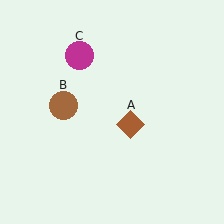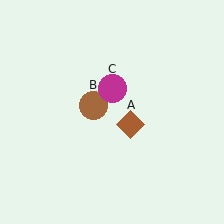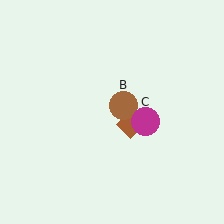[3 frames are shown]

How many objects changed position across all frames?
2 objects changed position: brown circle (object B), magenta circle (object C).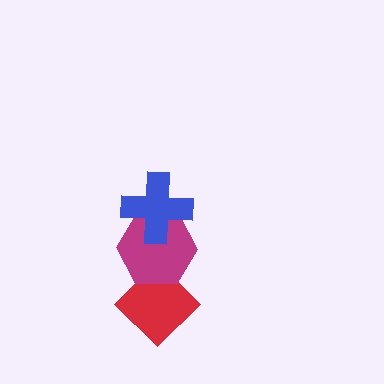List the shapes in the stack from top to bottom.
From top to bottom: the blue cross, the magenta hexagon, the red diamond.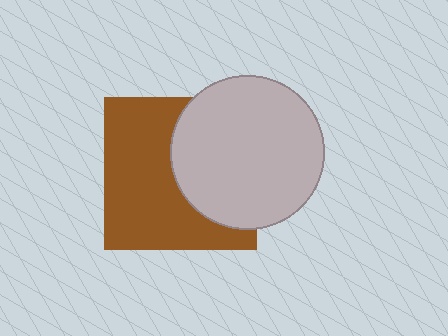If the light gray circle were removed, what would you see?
You would see the complete brown square.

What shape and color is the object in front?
The object in front is a light gray circle.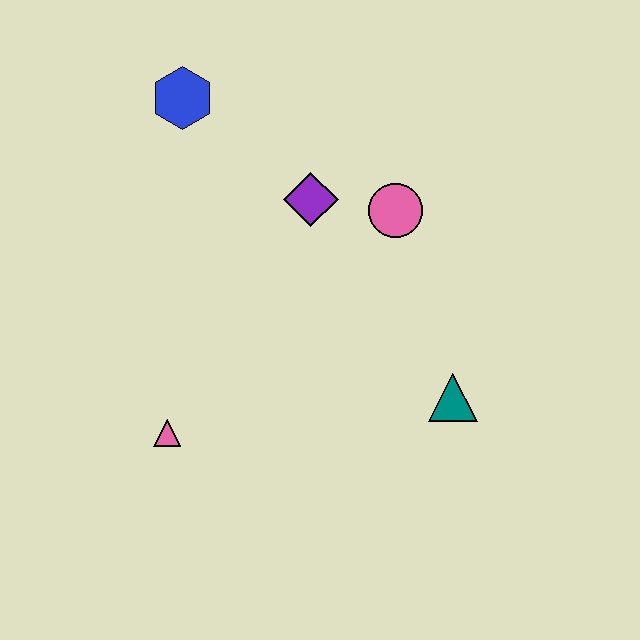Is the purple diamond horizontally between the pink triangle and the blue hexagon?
No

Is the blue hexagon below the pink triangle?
No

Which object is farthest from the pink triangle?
The blue hexagon is farthest from the pink triangle.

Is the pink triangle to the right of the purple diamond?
No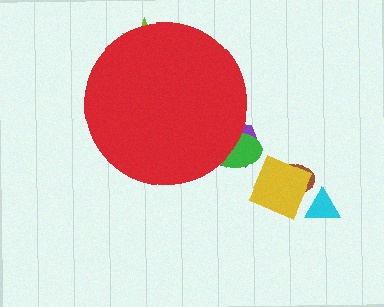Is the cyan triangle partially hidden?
No, the cyan triangle is fully visible.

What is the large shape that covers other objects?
A red circle.